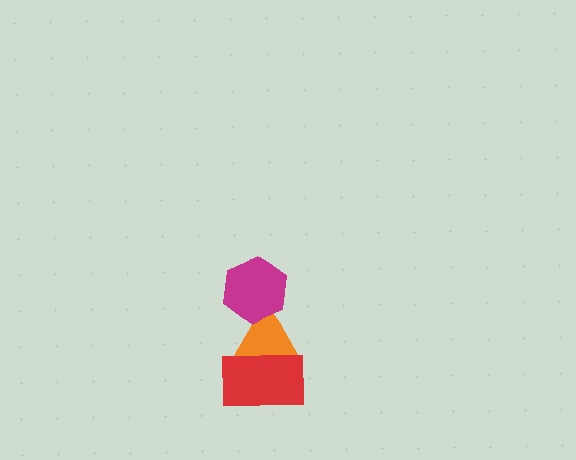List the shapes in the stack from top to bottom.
From top to bottom: the magenta hexagon, the orange triangle, the red rectangle.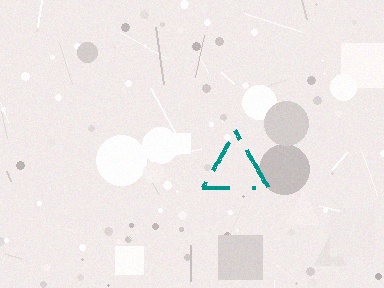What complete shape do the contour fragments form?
The contour fragments form a triangle.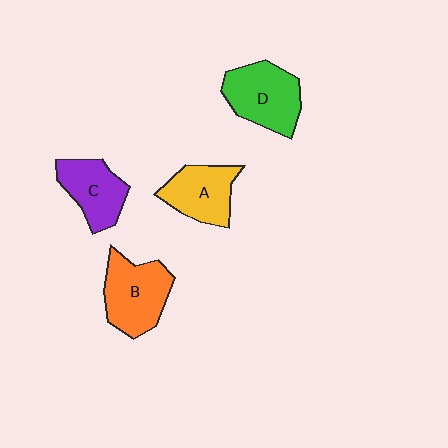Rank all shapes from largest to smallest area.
From largest to smallest: B (orange), D (green), A (yellow), C (purple).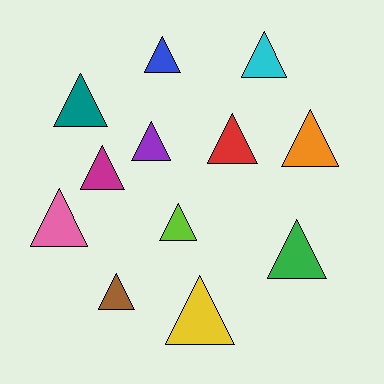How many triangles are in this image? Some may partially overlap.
There are 12 triangles.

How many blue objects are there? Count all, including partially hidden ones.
There is 1 blue object.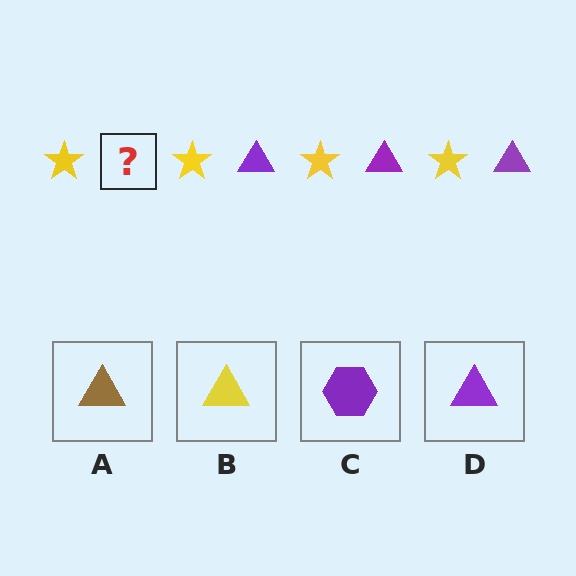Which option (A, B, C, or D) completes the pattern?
D.